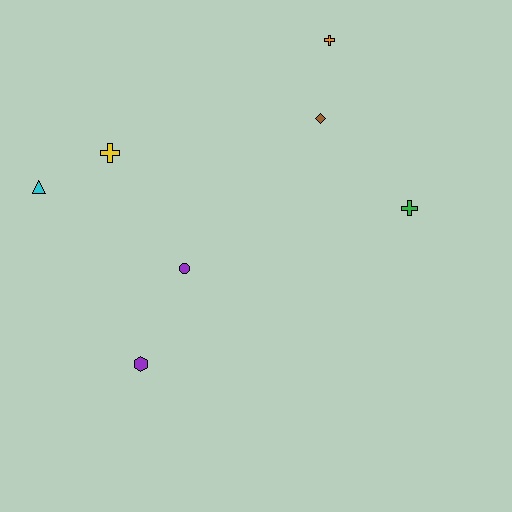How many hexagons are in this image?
There is 1 hexagon.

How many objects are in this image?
There are 7 objects.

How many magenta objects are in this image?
There are no magenta objects.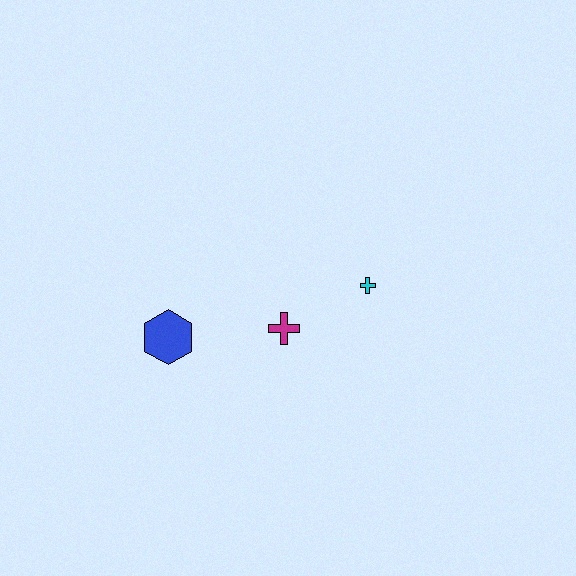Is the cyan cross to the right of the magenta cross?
Yes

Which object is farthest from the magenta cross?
The blue hexagon is farthest from the magenta cross.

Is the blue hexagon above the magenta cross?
No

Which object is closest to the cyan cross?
The magenta cross is closest to the cyan cross.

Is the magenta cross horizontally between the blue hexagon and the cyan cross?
Yes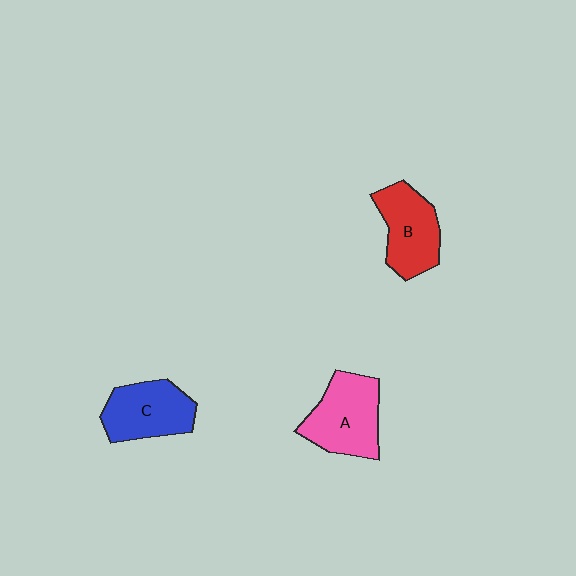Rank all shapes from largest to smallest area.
From largest to smallest: A (pink), C (blue), B (red).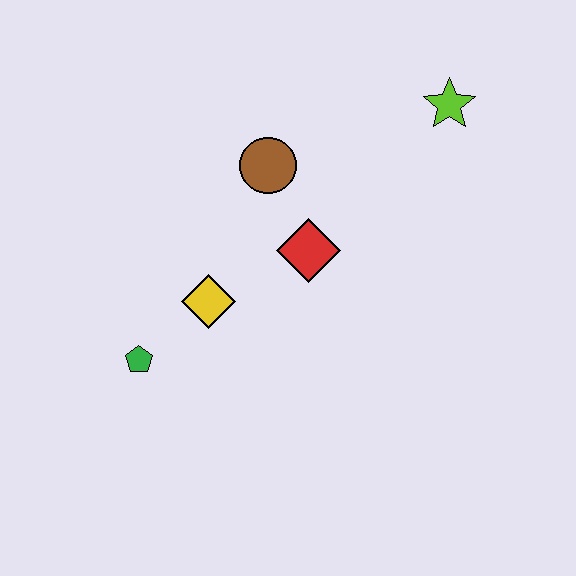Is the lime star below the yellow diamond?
No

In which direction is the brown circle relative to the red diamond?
The brown circle is above the red diamond.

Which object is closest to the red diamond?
The brown circle is closest to the red diamond.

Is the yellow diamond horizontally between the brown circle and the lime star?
No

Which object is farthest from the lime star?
The green pentagon is farthest from the lime star.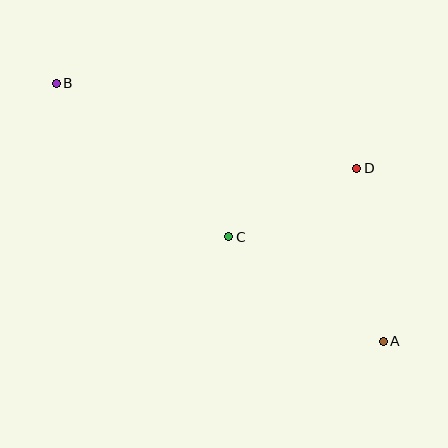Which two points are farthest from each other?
Points A and B are farthest from each other.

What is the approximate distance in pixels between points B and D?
The distance between B and D is approximately 312 pixels.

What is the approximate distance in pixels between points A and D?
The distance between A and D is approximately 175 pixels.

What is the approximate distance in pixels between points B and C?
The distance between B and C is approximately 231 pixels.